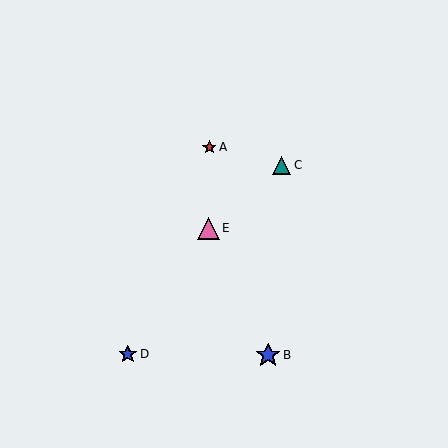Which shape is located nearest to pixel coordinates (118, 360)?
The blue star (labeled D) at (128, 354) is nearest to that location.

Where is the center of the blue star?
The center of the blue star is at (128, 354).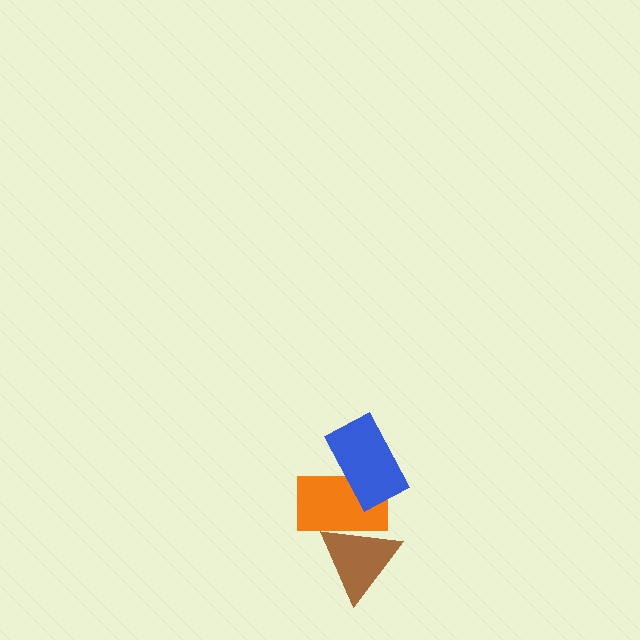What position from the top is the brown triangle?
The brown triangle is 3rd from the top.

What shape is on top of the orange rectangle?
The blue rectangle is on top of the orange rectangle.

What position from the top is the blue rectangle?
The blue rectangle is 1st from the top.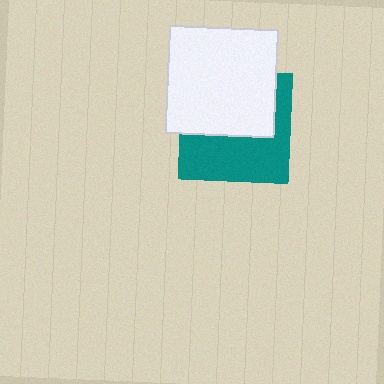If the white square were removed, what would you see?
You would see the complete teal square.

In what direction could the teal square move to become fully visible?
The teal square could move down. That would shift it out from behind the white square entirely.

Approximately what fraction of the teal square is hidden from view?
Roughly 51% of the teal square is hidden behind the white square.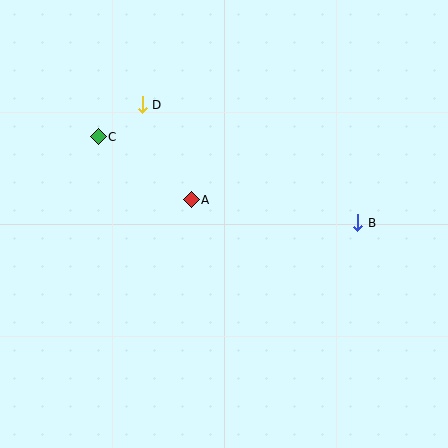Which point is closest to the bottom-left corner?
Point A is closest to the bottom-left corner.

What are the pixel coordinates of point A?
Point A is at (191, 200).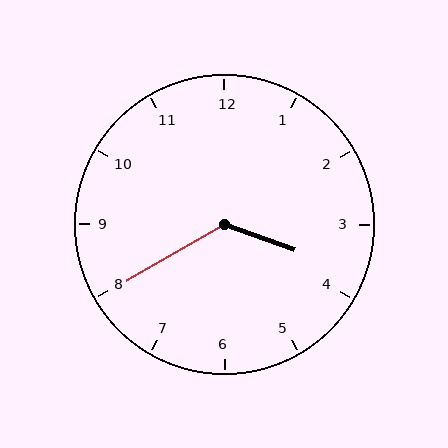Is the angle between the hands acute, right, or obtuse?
It is obtuse.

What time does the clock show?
3:40.